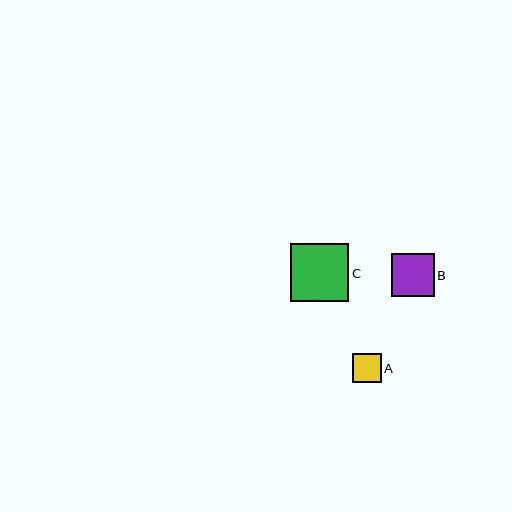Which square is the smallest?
Square A is the smallest with a size of approximately 29 pixels.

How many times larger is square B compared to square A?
Square B is approximately 1.5 times the size of square A.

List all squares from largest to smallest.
From largest to smallest: C, B, A.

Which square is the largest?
Square C is the largest with a size of approximately 58 pixels.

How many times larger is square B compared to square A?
Square B is approximately 1.5 times the size of square A.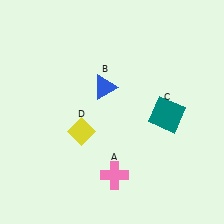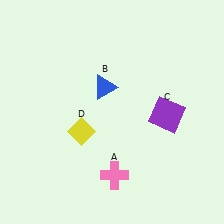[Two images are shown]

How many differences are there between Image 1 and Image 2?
There is 1 difference between the two images.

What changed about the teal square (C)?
In Image 1, C is teal. In Image 2, it changed to purple.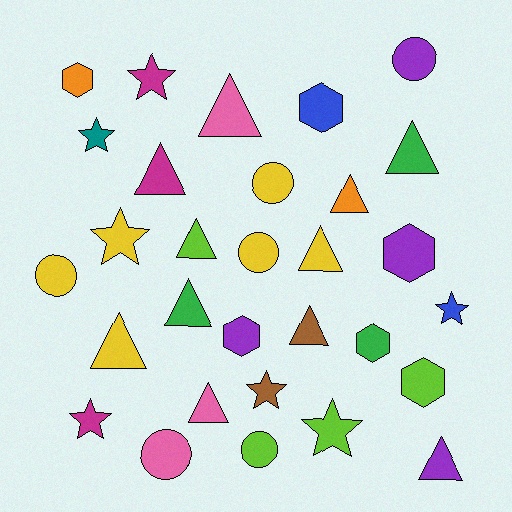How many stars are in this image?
There are 7 stars.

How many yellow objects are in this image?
There are 6 yellow objects.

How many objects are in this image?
There are 30 objects.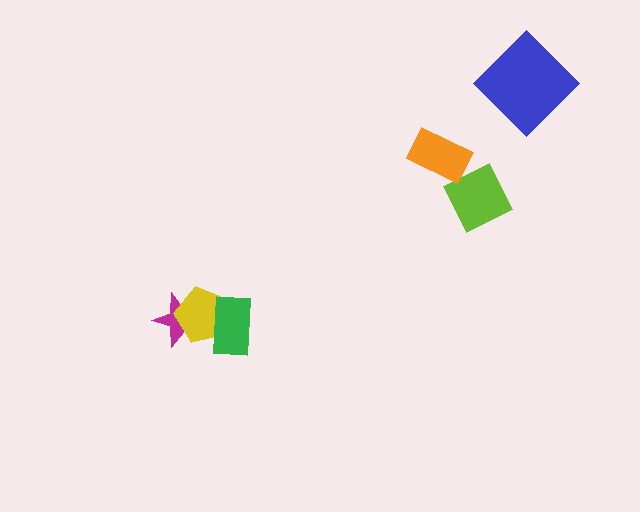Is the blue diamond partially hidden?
No, no other shape covers it.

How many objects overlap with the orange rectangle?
0 objects overlap with the orange rectangle.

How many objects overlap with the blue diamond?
0 objects overlap with the blue diamond.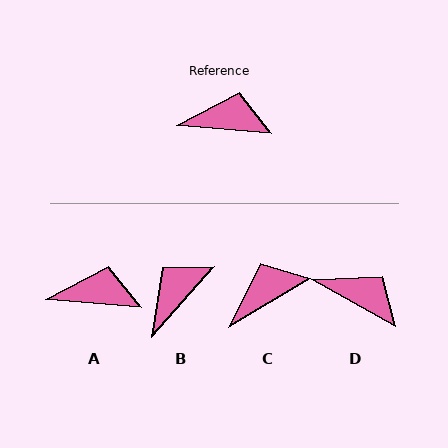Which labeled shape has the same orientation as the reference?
A.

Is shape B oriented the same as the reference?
No, it is off by about 53 degrees.